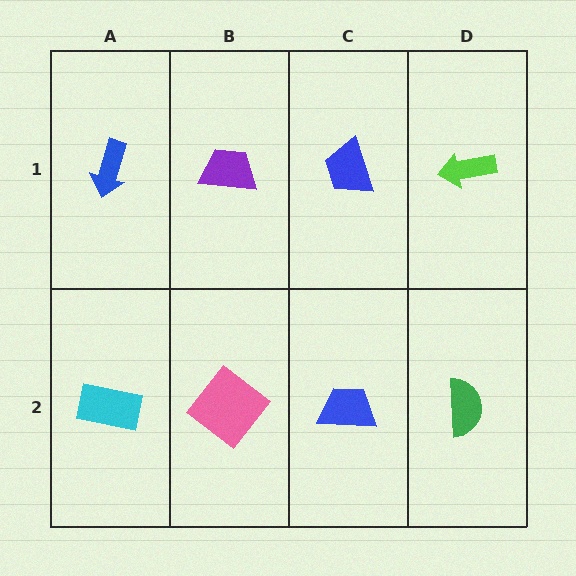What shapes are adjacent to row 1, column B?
A pink diamond (row 2, column B), a blue arrow (row 1, column A), a blue trapezoid (row 1, column C).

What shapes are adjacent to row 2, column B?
A purple trapezoid (row 1, column B), a cyan rectangle (row 2, column A), a blue trapezoid (row 2, column C).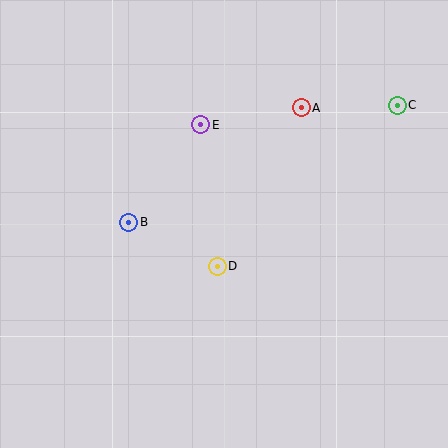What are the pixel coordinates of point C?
Point C is at (397, 106).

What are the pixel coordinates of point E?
Point E is at (201, 125).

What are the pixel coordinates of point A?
Point A is at (301, 108).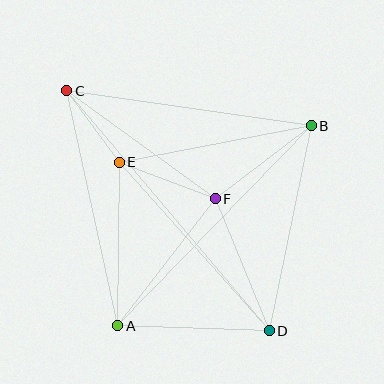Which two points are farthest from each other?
Points C and D are farthest from each other.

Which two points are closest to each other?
Points C and E are closest to each other.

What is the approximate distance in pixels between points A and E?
The distance between A and E is approximately 164 pixels.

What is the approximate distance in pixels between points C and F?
The distance between C and F is approximately 184 pixels.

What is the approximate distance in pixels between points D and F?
The distance between D and F is approximately 143 pixels.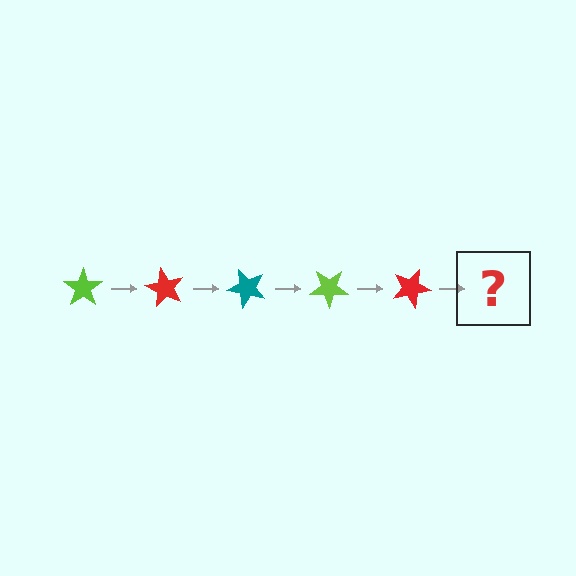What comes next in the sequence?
The next element should be a teal star, rotated 300 degrees from the start.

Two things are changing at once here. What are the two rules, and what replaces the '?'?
The two rules are that it rotates 60 degrees each step and the color cycles through lime, red, and teal. The '?' should be a teal star, rotated 300 degrees from the start.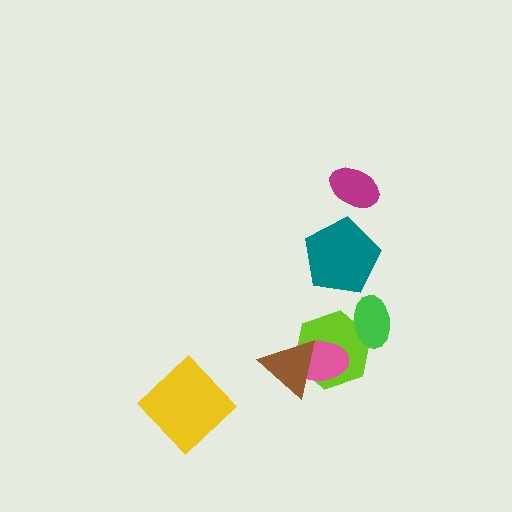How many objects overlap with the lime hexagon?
3 objects overlap with the lime hexagon.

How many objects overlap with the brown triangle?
2 objects overlap with the brown triangle.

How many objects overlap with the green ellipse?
1 object overlaps with the green ellipse.